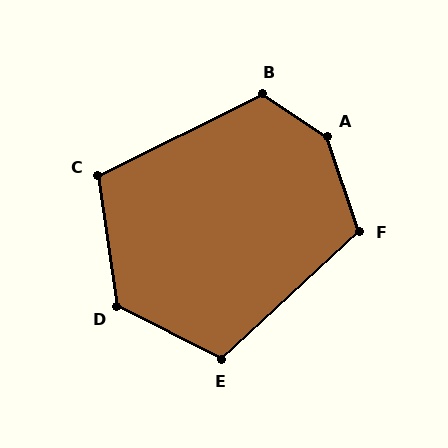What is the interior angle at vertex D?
Approximately 125 degrees (obtuse).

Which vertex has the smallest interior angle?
C, at approximately 108 degrees.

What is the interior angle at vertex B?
Approximately 121 degrees (obtuse).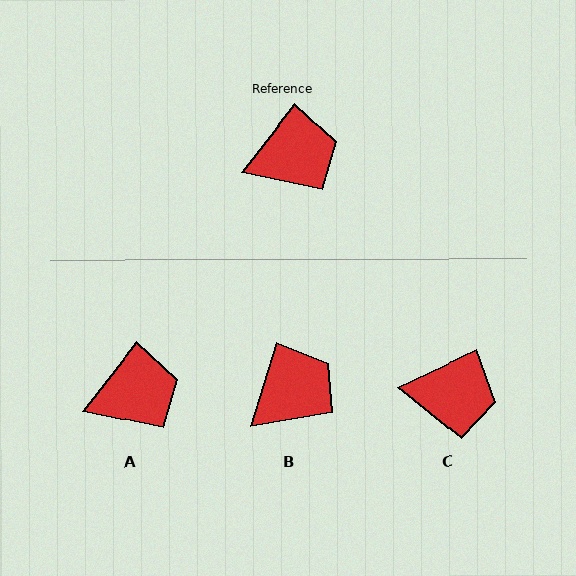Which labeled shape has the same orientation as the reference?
A.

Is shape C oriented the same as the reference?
No, it is off by about 27 degrees.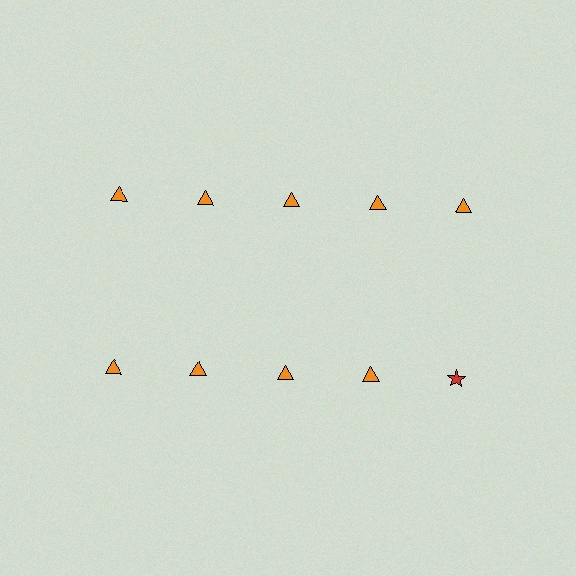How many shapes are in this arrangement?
There are 10 shapes arranged in a grid pattern.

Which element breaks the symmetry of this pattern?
The red star in the second row, rightmost column breaks the symmetry. All other shapes are orange triangles.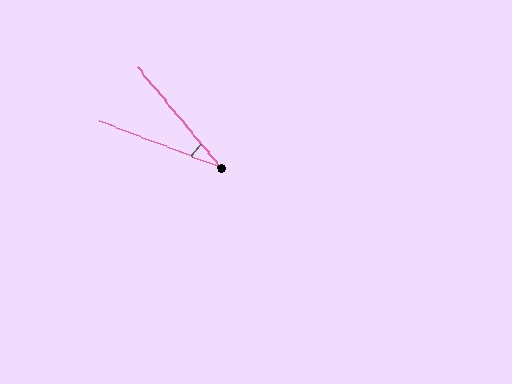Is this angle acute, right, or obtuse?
It is acute.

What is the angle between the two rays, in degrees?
Approximately 30 degrees.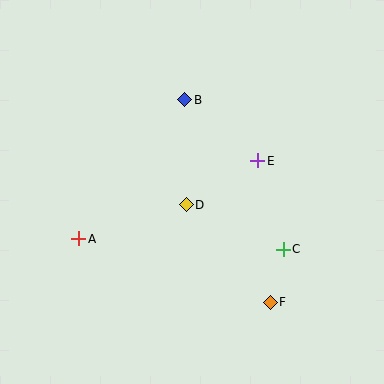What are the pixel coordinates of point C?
Point C is at (283, 249).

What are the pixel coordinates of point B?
Point B is at (185, 100).